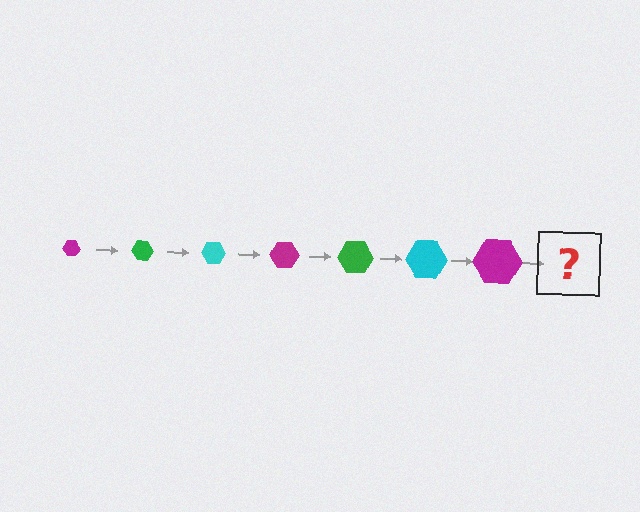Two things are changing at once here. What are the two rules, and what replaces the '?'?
The two rules are that the hexagon grows larger each step and the color cycles through magenta, green, and cyan. The '?' should be a green hexagon, larger than the previous one.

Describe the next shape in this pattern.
It should be a green hexagon, larger than the previous one.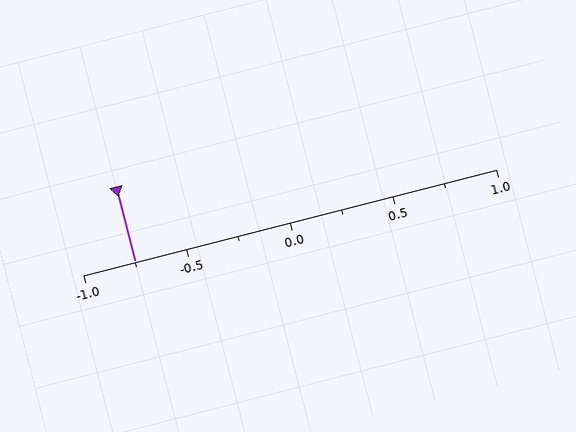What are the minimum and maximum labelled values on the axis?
The axis runs from -1.0 to 1.0.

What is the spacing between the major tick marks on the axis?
The major ticks are spaced 0.5 apart.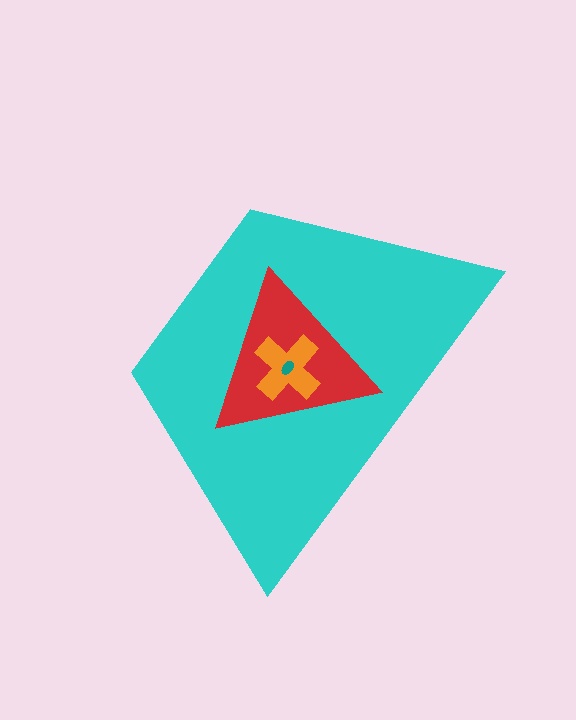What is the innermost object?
The teal ellipse.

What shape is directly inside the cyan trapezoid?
The red triangle.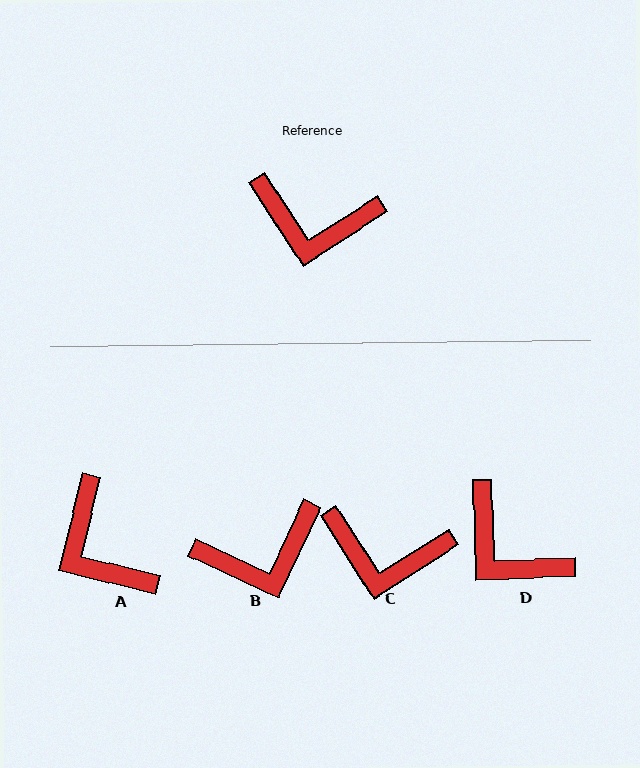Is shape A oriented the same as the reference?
No, it is off by about 47 degrees.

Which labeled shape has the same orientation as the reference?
C.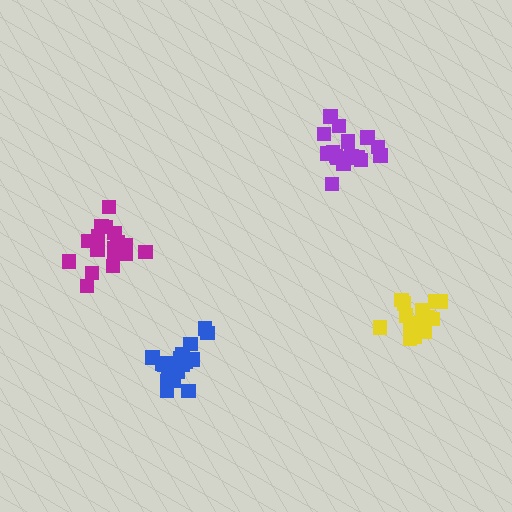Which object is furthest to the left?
The magenta cluster is leftmost.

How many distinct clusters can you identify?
There are 4 distinct clusters.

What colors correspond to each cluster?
The clusters are colored: magenta, yellow, blue, purple.